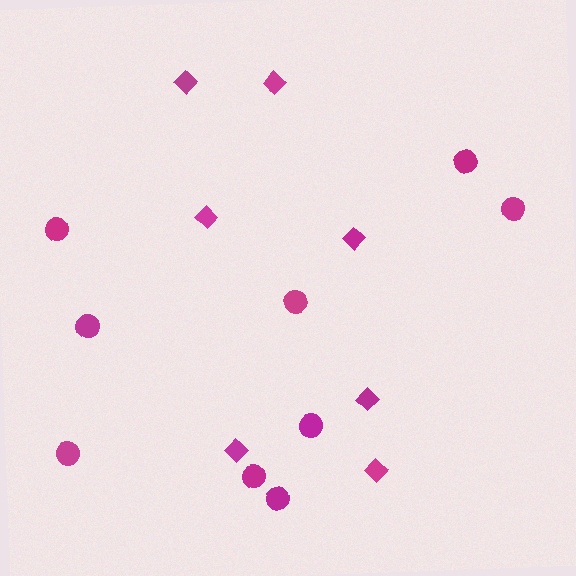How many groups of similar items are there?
There are 2 groups: one group of circles (9) and one group of diamonds (7).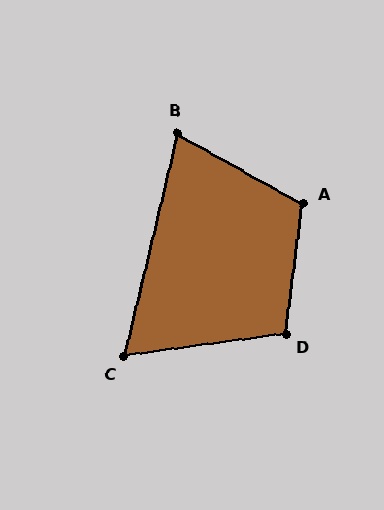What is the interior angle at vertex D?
Approximately 106 degrees (obtuse).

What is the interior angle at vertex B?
Approximately 74 degrees (acute).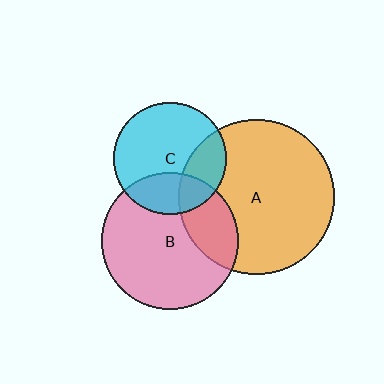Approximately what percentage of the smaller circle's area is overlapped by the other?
Approximately 25%.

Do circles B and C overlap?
Yes.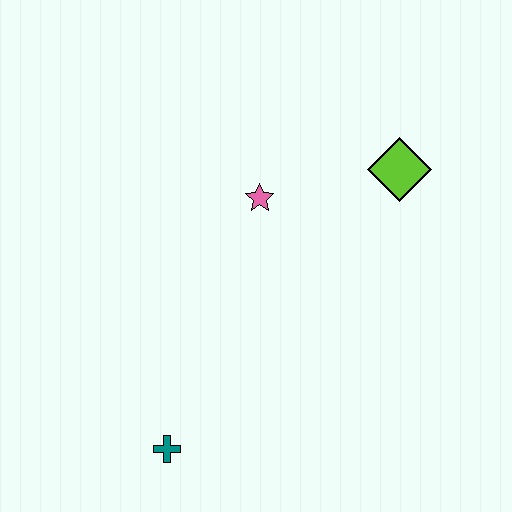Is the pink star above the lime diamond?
No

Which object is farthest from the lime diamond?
The teal cross is farthest from the lime diamond.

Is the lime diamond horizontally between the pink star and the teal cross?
No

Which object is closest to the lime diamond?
The pink star is closest to the lime diamond.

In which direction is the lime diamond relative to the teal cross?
The lime diamond is above the teal cross.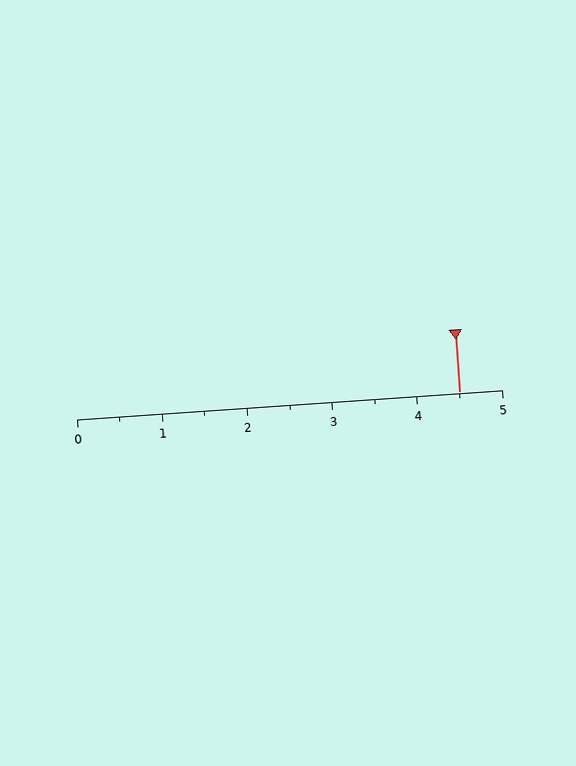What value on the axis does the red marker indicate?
The marker indicates approximately 4.5.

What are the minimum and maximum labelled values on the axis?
The axis runs from 0 to 5.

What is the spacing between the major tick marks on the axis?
The major ticks are spaced 1 apart.